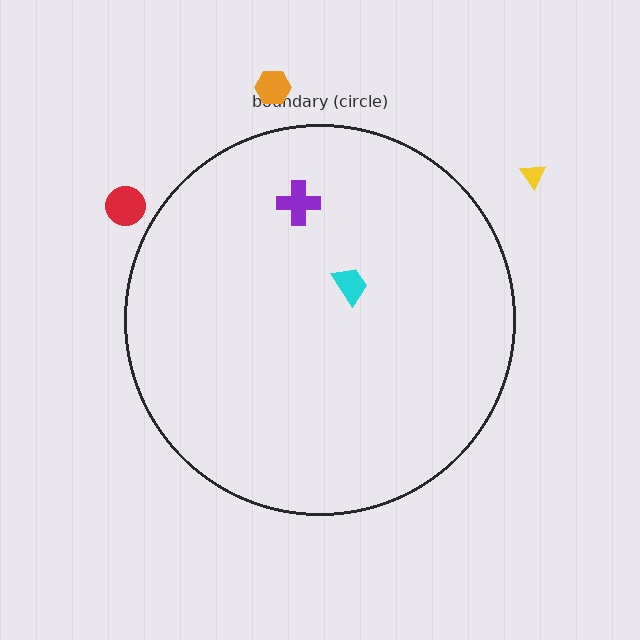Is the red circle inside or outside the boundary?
Outside.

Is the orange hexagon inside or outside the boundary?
Outside.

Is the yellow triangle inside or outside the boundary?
Outside.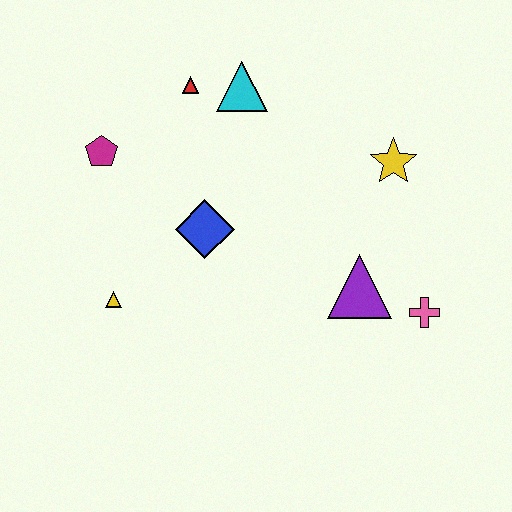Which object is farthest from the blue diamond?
The pink cross is farthest from the blue diamond.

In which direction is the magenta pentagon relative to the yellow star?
The magenta pentagon is to the left of the yellow star.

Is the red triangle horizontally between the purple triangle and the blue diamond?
No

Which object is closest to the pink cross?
The purple triangle is closest to the pink cross.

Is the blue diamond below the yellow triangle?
No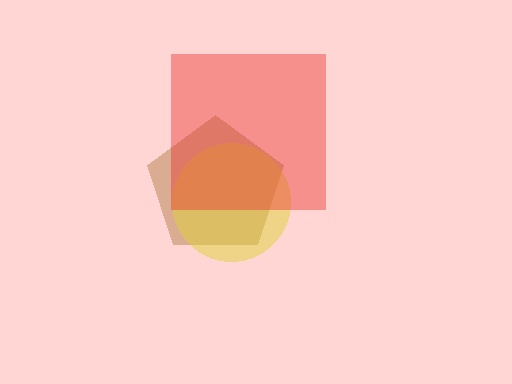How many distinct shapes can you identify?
There are 3 distinct shapes: a brown pentagon, a yellow circle, a red square.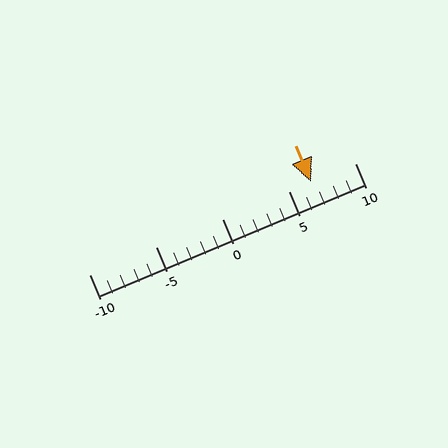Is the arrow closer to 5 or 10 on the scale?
The arrow is closer to 5.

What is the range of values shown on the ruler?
The ruler shows values from -10 to 10.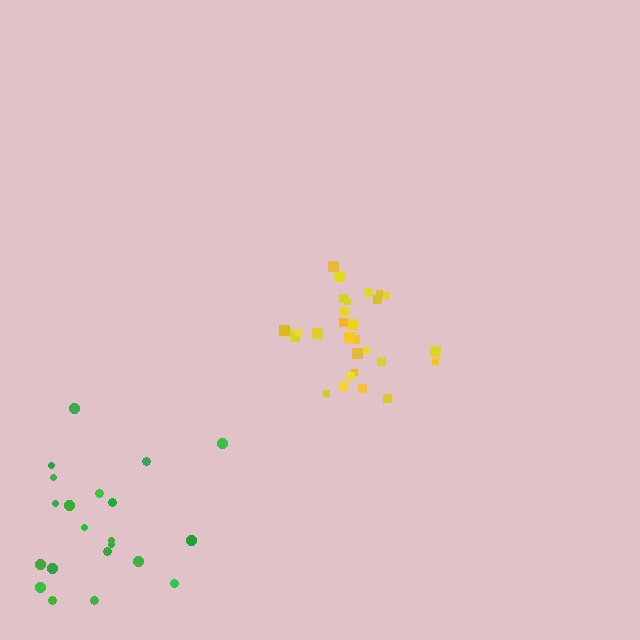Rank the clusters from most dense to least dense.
yellow, green.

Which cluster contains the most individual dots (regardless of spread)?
Yellow (29).